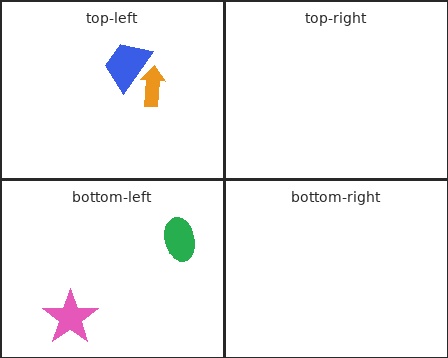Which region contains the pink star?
The bottom-left region.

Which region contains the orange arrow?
The top-left region.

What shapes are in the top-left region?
The blue trapezoid, the orange arrow.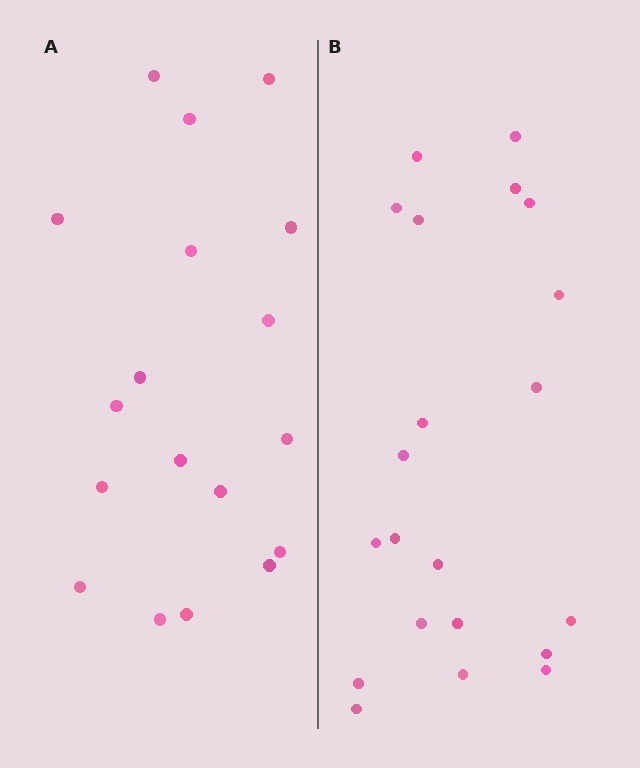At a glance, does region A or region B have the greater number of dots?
Region B (the right region) has more dots.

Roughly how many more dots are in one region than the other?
Region B has just a few more — roughly 2 or 3 more dots than region A.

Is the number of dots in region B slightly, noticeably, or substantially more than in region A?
Region B has only slightly more — the two regions are fairly close. The ratio is roughly 1.2 to 1.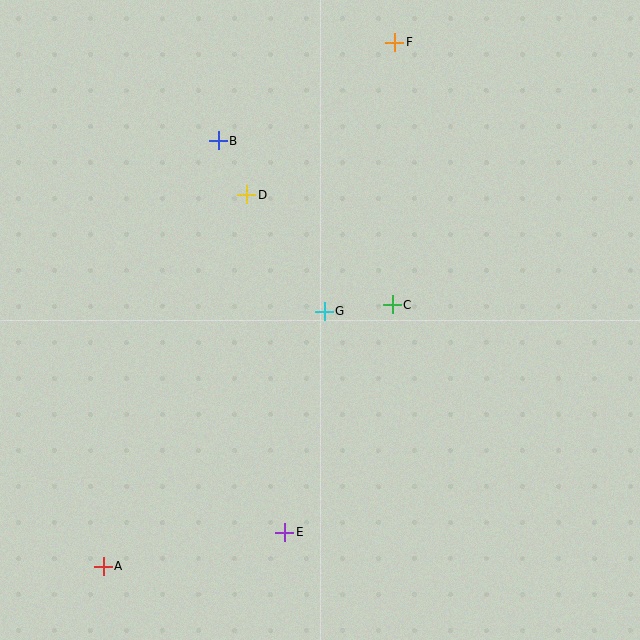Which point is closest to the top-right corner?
Point F is closest to the top-right corner.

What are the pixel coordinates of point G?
Point G is at (324, 311).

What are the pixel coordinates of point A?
Point A is at (103, 566).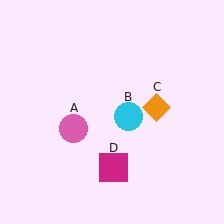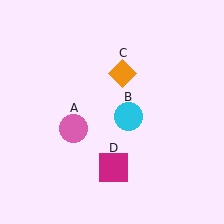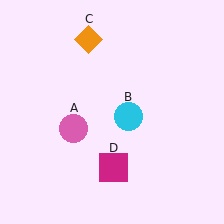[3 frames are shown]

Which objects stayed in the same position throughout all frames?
Pink circle (object A) and cyan circle (object B) and magenta square (object D) remained stationary.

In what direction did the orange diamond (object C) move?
The orange diamond (object C) moved up and to the left.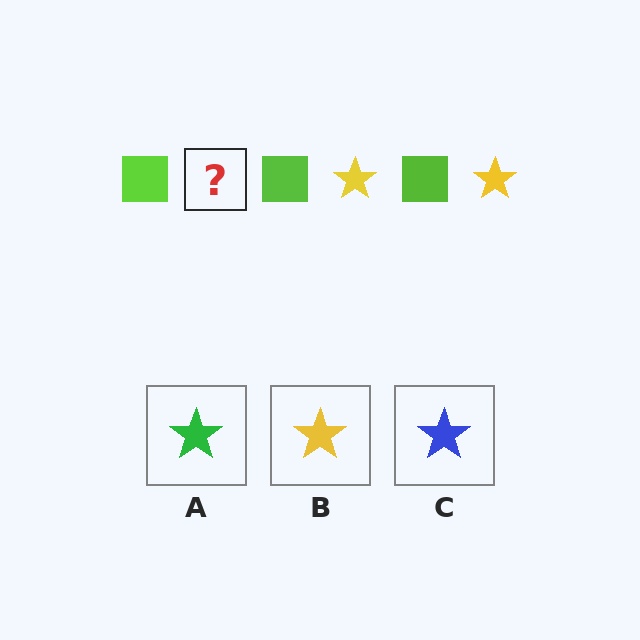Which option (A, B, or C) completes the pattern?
B.